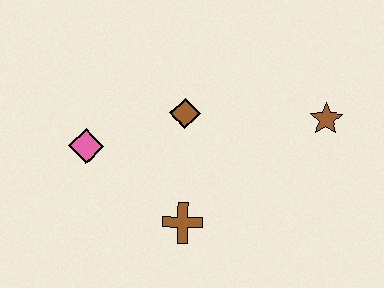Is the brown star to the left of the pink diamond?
No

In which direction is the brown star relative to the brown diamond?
The brown star is to the right of the brown diamond.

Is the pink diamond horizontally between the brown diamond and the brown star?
No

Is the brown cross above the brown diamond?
No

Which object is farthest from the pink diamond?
The brown star is farthest from the pink diamond.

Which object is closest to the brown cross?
The brown diamond is closest to the brown cross.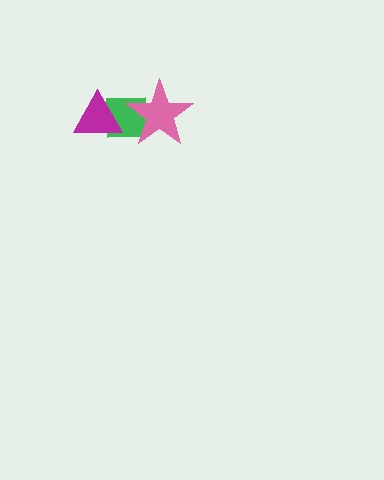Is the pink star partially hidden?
No, no other shape covers it.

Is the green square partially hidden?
Yes, it is partially covered by another shape.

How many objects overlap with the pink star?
1 object overlaps with the pink star.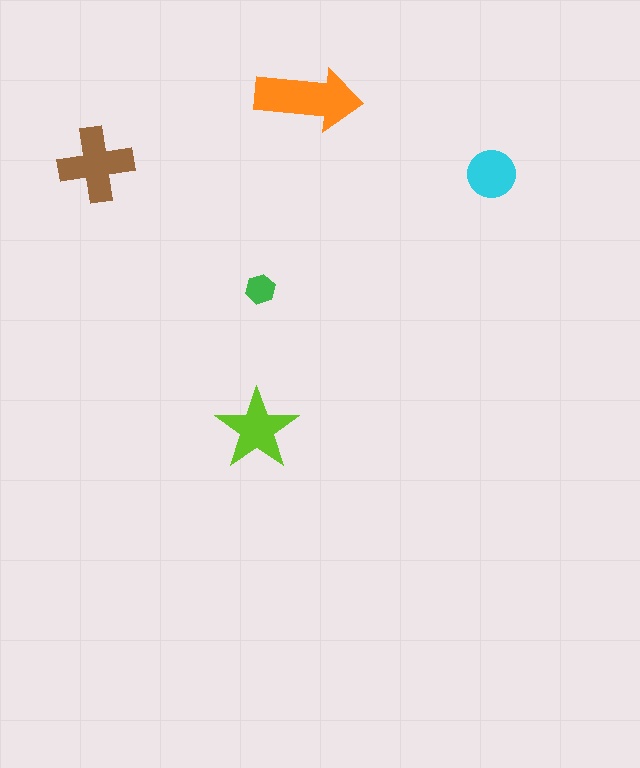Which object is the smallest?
The green hexagon.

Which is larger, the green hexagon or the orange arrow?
The orange arrow.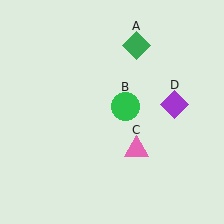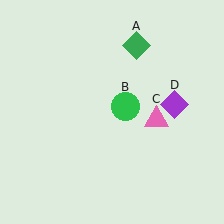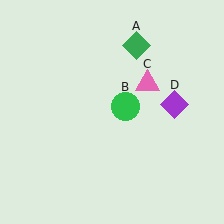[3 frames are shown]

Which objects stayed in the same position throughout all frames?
Green diamond (object A) and green circle (object B) and purple diamond (object D) remained stationary.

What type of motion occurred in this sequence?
The pink triangle (object C) rotated counterclockwise around the center of the scene.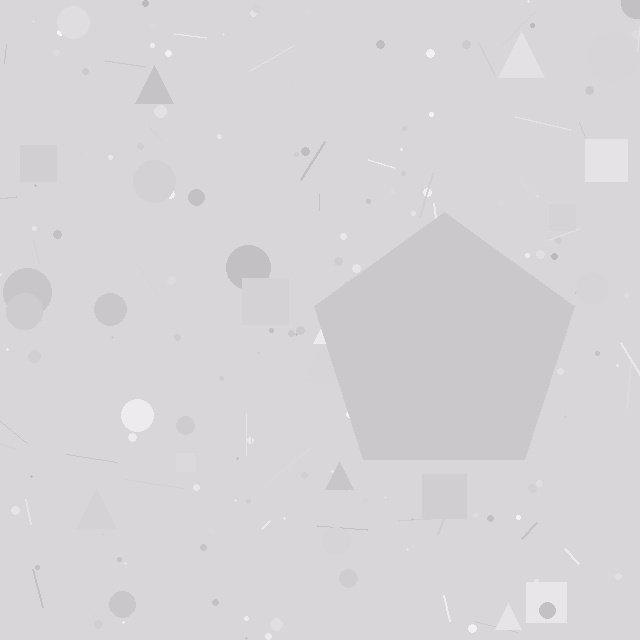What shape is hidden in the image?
A pentagon is hidden in the image.